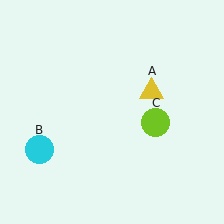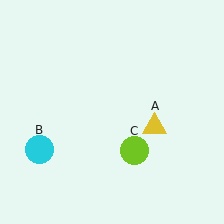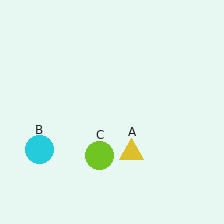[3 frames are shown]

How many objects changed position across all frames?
2 objects changed position: yellow triangle (object A), lime circle (object C).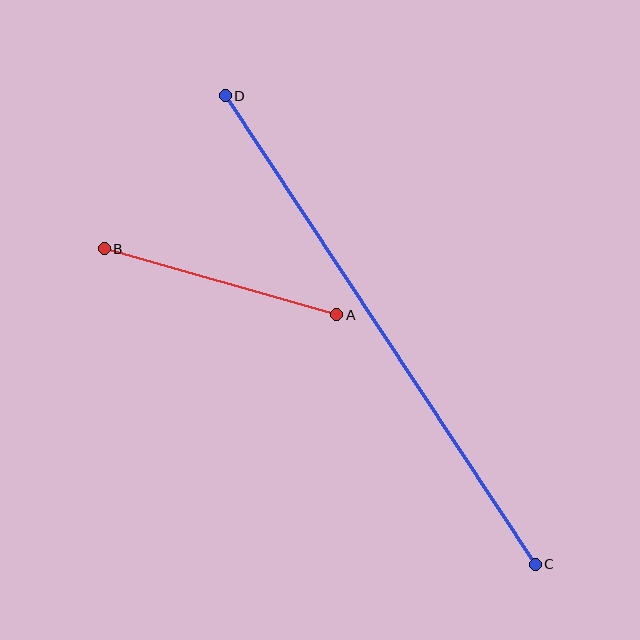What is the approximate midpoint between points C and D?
The midpoint is at approximately (380, 330) pixels.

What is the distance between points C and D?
The distance is approximately 562 pixels.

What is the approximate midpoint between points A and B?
The midpoint is at approximately (221, 282) pixels.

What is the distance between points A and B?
The distance is approximately 242 pixels.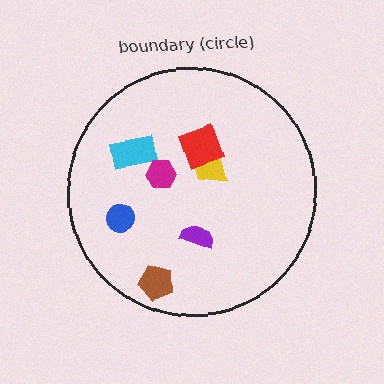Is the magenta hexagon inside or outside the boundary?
Inside.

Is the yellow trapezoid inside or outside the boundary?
Inside.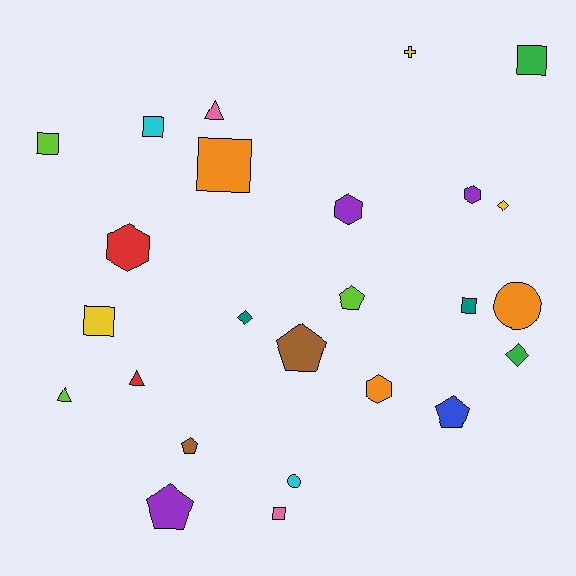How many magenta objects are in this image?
There are no magenta objects.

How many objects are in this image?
There are 25 objects.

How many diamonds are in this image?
There are 3 diamonds.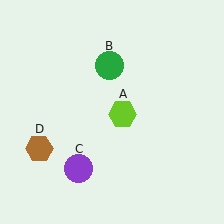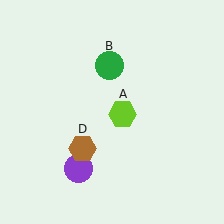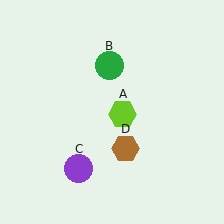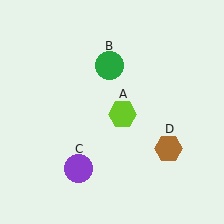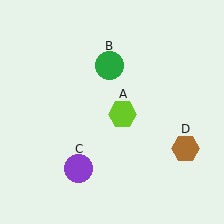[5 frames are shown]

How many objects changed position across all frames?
1 object changed position: brown hexagon (object D).